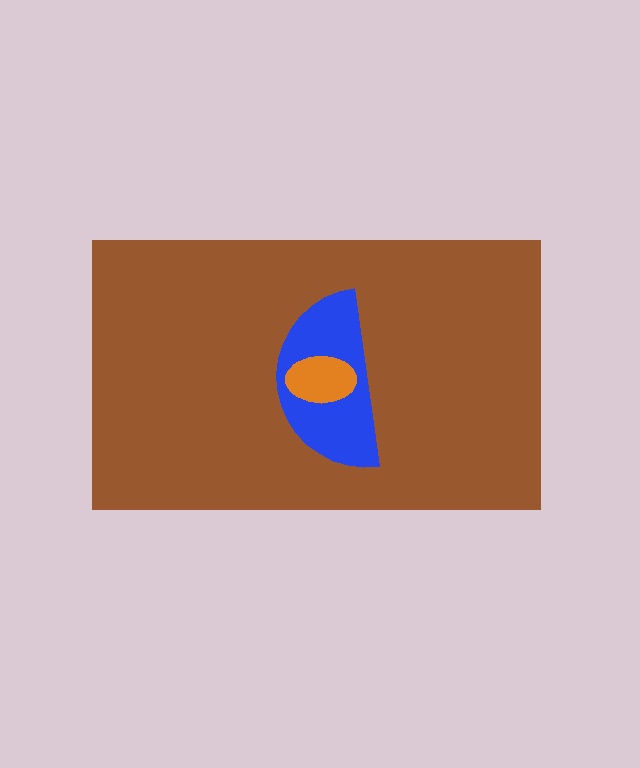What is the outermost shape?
The brown rectangle.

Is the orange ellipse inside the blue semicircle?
Yes.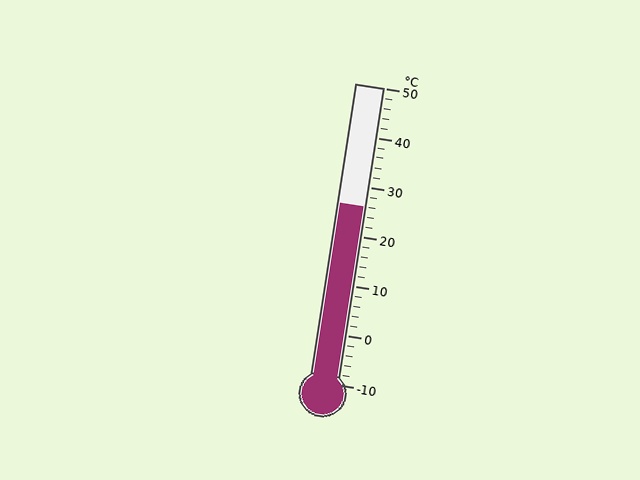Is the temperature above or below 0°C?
The temperature is above 0°C.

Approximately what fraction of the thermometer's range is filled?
The thermometer is filled to approximately 60% of its range.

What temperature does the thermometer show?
The thermometer shows approximately 26°C.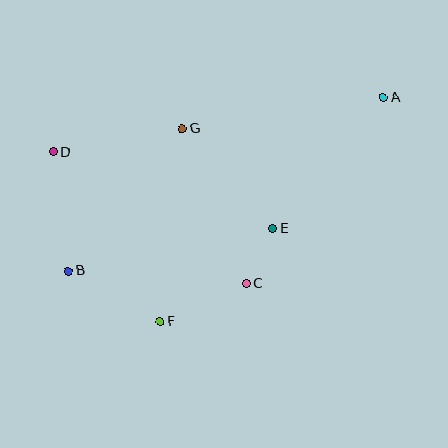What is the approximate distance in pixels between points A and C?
The distance between A and C is approximately 231 pixels.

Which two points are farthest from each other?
Points A and B are farthest from each other.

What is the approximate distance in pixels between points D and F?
The distance between D and F is approximately 201 pixels.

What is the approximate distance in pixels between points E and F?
The distance between E and F is approximately 146 pixels.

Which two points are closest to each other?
Points C and E are closest to each other.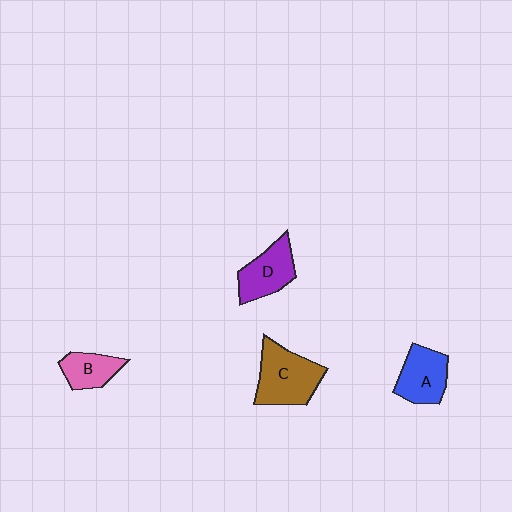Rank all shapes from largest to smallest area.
From largest to smallest: C (brown), D (purple), A (blue), B (pink).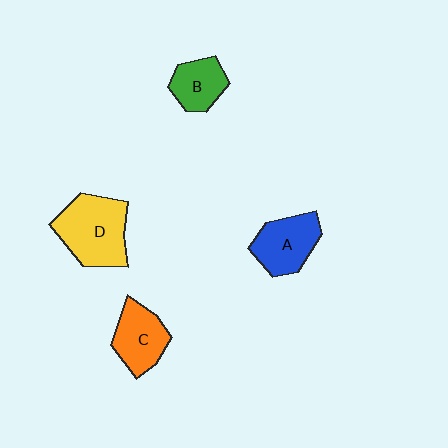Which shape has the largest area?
Shape D (yellow).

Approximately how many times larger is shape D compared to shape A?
Approximately 1.4 times.